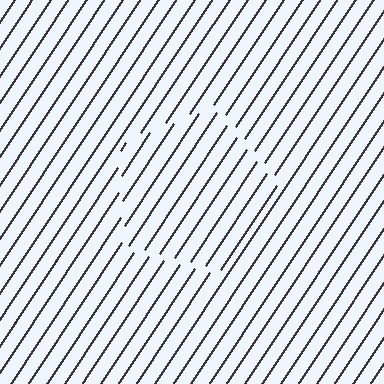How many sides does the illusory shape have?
5 sides — the line-ends trace a pentagon.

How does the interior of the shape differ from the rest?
The interior of the shape contains the same grating, shifted by half a period — the contour is defined by the phase discontinuity where line-ends from the inner and outer gratings abut.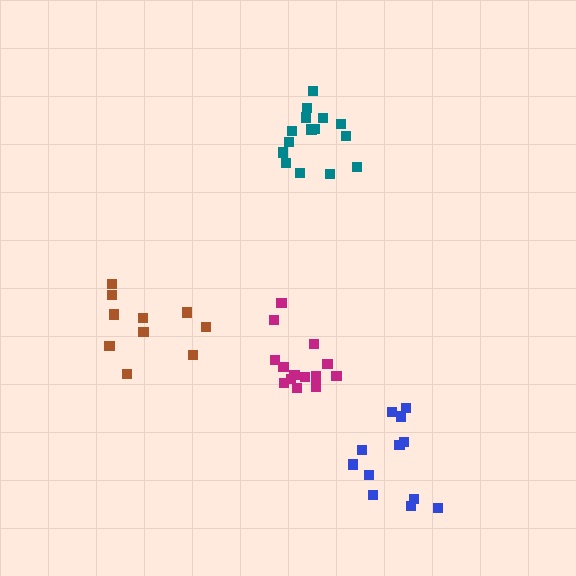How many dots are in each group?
Group 1: 12 dots, Group 2: 14 dots, Group 3: 15 dots, Group 4: 10 dots (51 total).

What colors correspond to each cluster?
The clusters are colored: blue, magenta, teal, brown.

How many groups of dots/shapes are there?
There are 4 groups.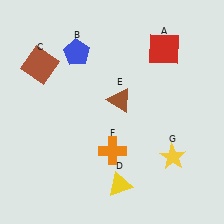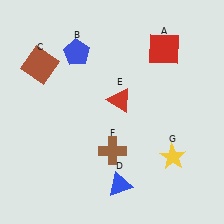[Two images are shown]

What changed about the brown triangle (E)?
In Image 1, E is brown. In Image 2, it changed to red.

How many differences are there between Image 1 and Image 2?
There are 3 differences between the two images.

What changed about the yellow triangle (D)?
In Image 1, D is yellow. In Image 2, it changed to blue.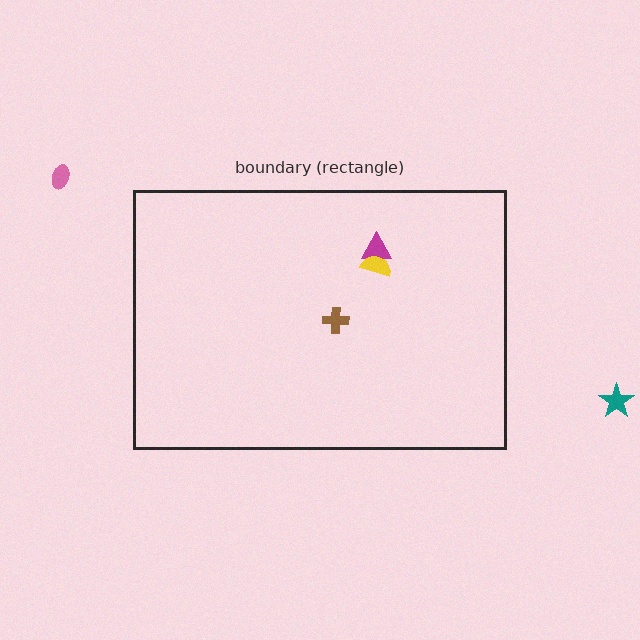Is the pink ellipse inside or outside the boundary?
Outside.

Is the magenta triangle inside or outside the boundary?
Inside.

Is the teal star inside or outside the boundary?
Outside.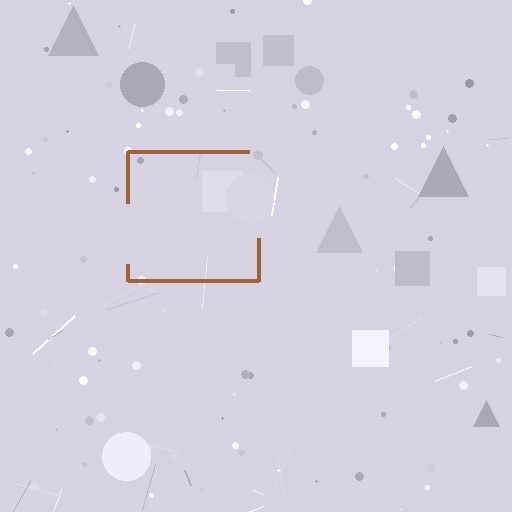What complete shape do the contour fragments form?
The contour fragments form a square.